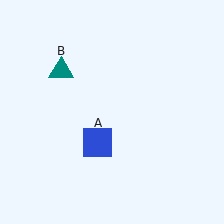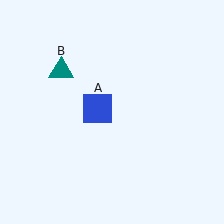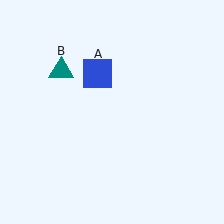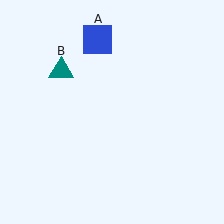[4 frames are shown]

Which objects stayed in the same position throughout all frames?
Teal triangle (object B) remained stationary.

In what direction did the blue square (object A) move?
The blue square (object A) moved up.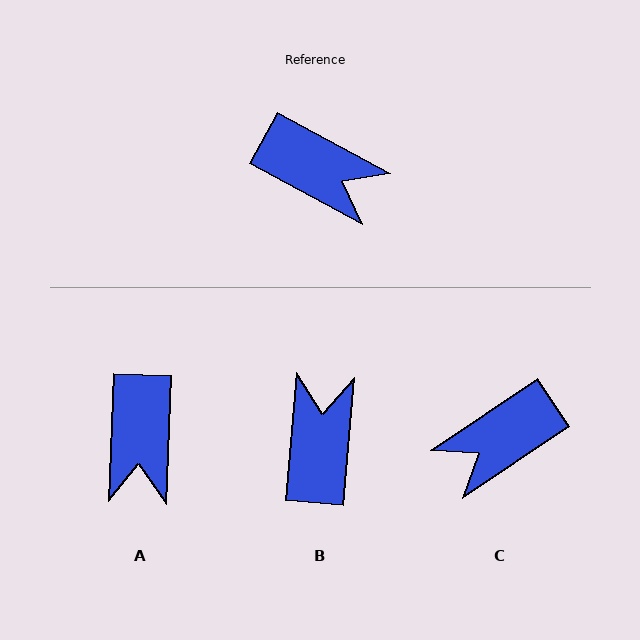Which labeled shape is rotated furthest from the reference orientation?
C, about 118 degrees away.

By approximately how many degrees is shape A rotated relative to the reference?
Approximately 64 degrees clockwise.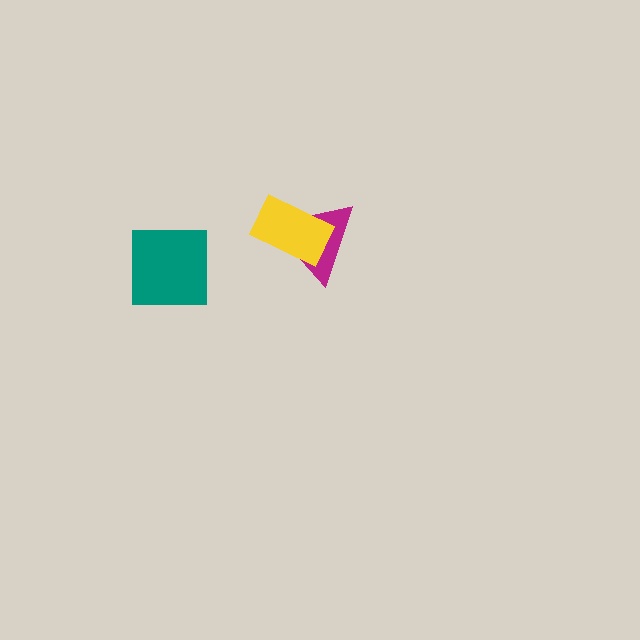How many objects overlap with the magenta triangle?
1 object overlaps with the magenta triangle.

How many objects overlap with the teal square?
0 objects overlap with the teal square.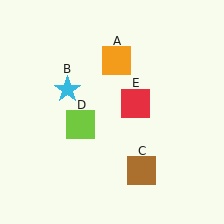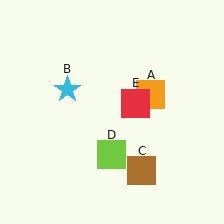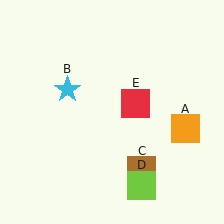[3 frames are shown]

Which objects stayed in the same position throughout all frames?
Cyan star (object B) and brown square (object C) and red square (object E) remained stationary.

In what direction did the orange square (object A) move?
The orange square (object A) moved down and to the right.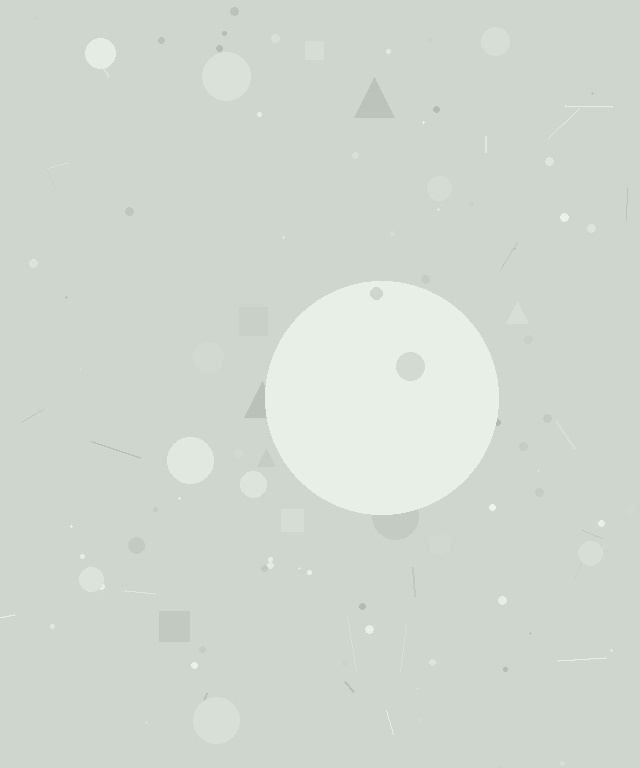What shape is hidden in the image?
A circle is hidden in the image.